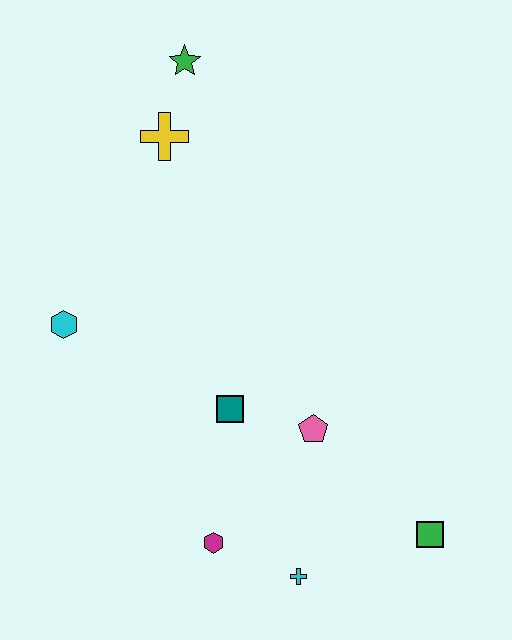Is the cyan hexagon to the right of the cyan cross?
No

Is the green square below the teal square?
Yes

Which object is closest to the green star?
The yellow cross is closest to the green star.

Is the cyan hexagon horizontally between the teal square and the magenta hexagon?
No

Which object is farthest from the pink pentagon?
The green star is farthest from the pink pentagon.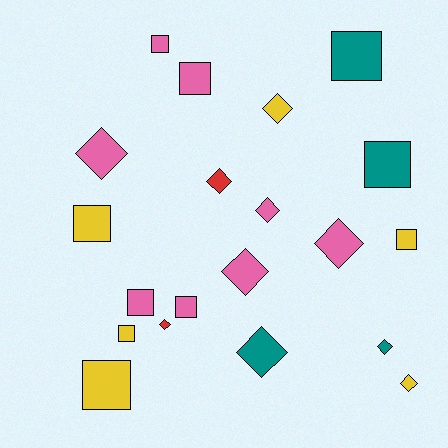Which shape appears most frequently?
Diamond, with 10 objects.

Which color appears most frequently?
Pink, with 8 objects.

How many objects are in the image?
There are 20 objects.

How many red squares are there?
There are no red squares.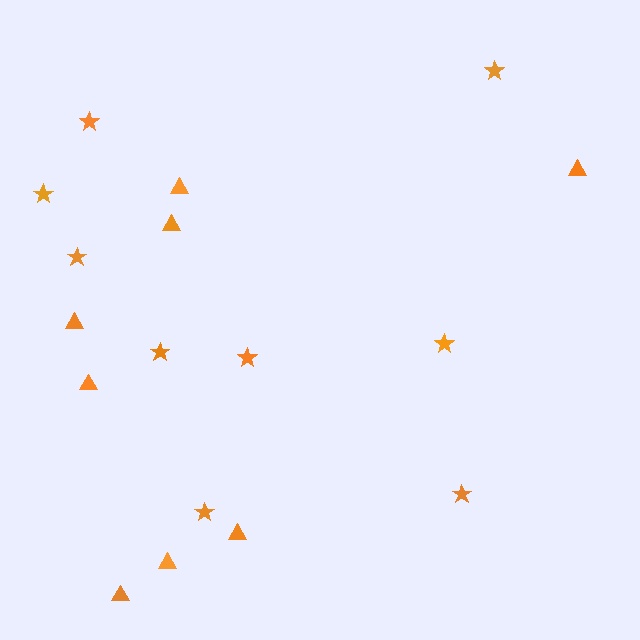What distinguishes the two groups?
There are 2 groups: one group of triangles (8) and one group of stars (9).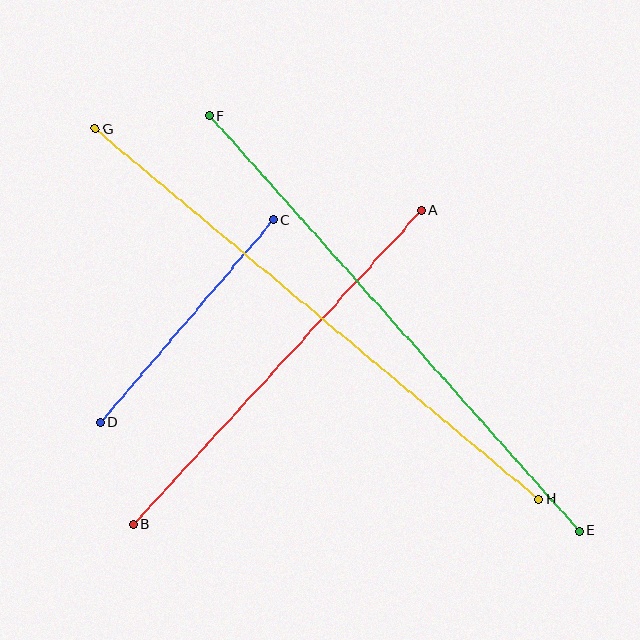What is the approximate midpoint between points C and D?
The midpoint is at approximately (187, 321) pixels.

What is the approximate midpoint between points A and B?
The midpoint is at approximately (277, 368) pixels.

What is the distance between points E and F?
The distance is approximately 556 pixels.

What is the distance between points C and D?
The distance is approximately 267 pixels.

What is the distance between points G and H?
The distance is approximately 578 pixels.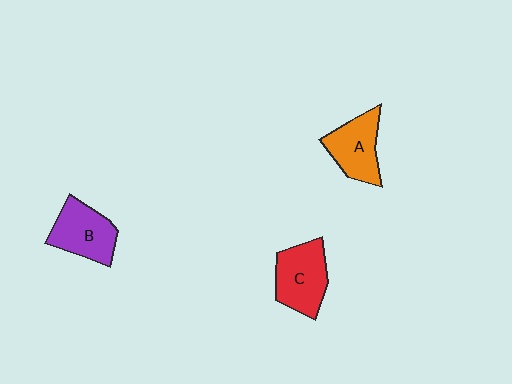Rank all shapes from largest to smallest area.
From largest to smallest: C (red), B (purple), A (orange).